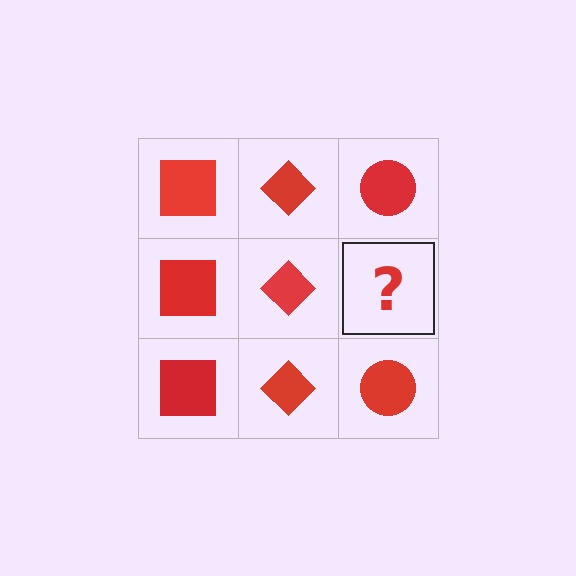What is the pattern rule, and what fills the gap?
The rule is that each column has a consistent shape. The gap should be filled with a red circle.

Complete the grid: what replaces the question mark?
The question mark should be replaced with a red circle.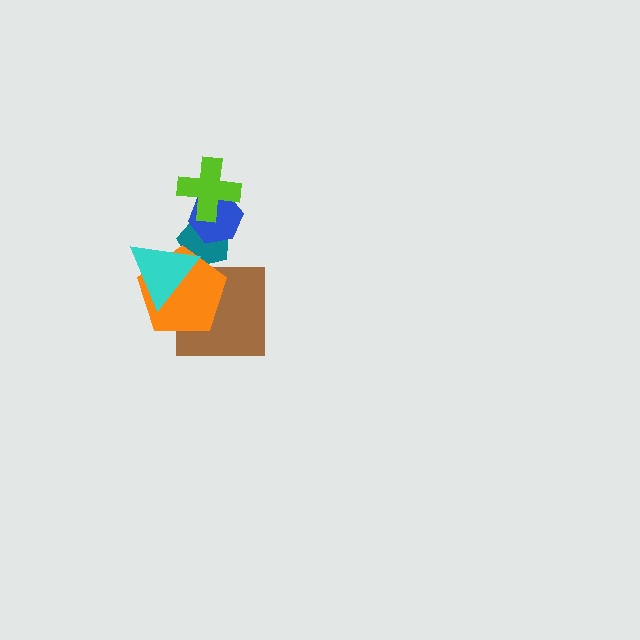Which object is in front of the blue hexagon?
The lime cross is in front of the blue hexagon.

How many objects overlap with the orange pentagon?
3 objects overlap with the orange pentagon.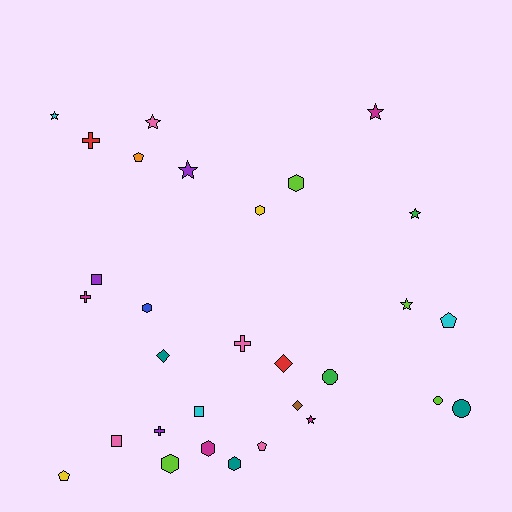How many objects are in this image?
There are 30 objects.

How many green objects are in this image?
There are 2 green objects.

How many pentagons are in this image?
There are 4 pentagons.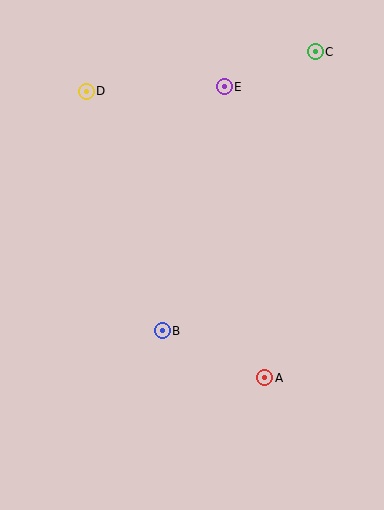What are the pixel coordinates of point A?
Point A is at (265, 378).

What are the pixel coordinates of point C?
Point C is at (315, 52).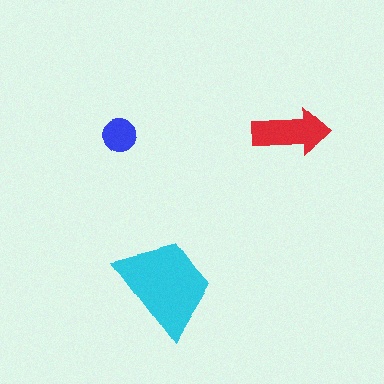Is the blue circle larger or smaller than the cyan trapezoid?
Smaller.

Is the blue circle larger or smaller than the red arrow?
Smaller.